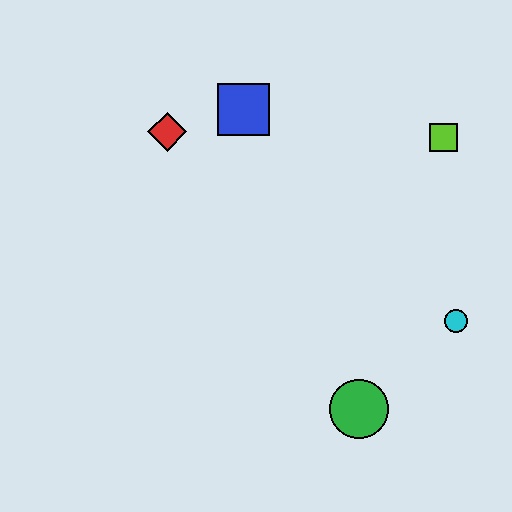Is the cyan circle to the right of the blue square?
Yes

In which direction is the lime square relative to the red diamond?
The lime square is to the right of the red diamond.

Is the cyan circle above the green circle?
Yes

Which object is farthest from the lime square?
The green circle is farthest from the lime square.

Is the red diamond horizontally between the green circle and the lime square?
No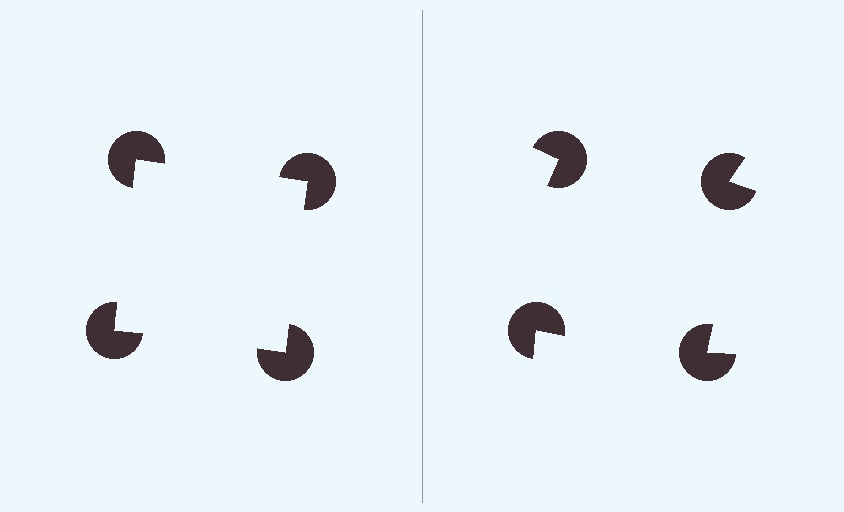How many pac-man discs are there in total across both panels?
8 — 4 on each side.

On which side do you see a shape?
An illusory square appears on the left side. On the right side the wedge cuts are rotated, so no coherent shape forms.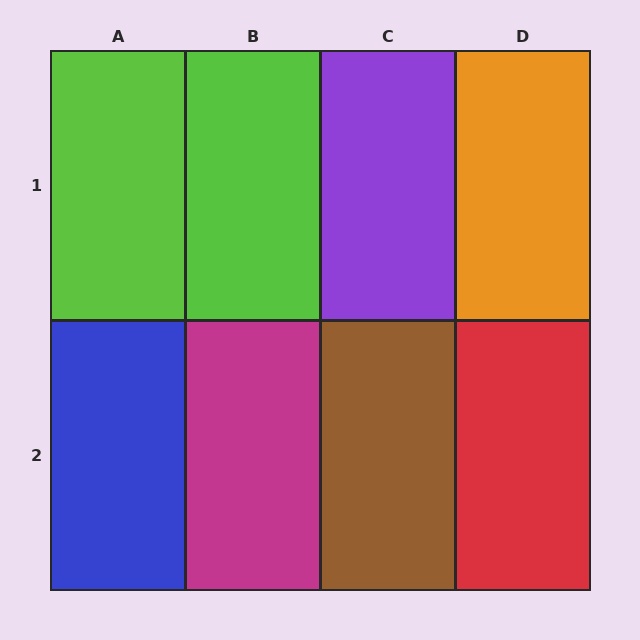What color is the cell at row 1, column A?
Lime.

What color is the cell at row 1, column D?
Orange.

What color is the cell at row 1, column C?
Purple.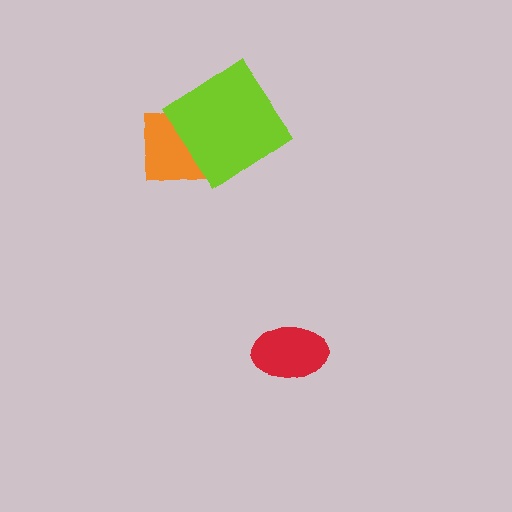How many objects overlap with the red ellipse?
0 objects overlap with the red ellipse.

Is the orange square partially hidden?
Yes, it is partially covered by another shape.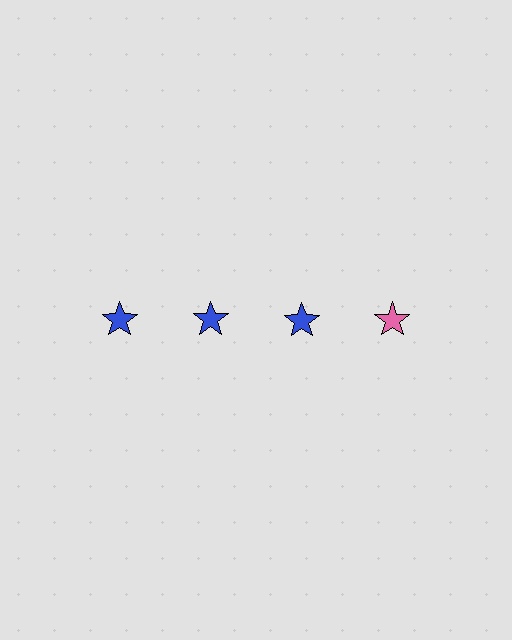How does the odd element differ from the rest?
It has a different color: pink instead of blue.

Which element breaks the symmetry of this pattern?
The pink star in the top row, second from right column breaks the symmetry. All other shapes are blue stars.